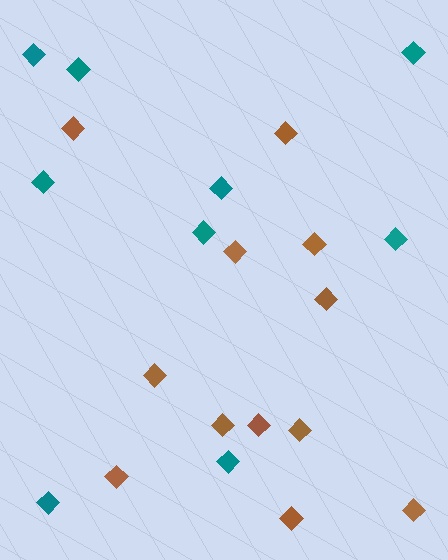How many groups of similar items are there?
There are 2 groups: one group of teal diamonds (9) and one group of brown diamonds (12).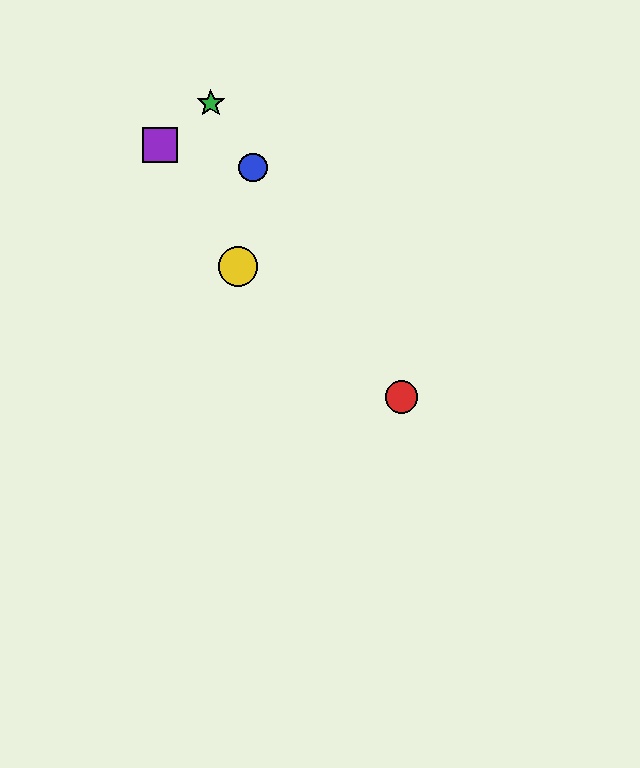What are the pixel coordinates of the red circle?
The red circle is at (402, 397).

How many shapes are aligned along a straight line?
3 shapes (the red circle, the blue circle, the green star) are aligned along a straight line.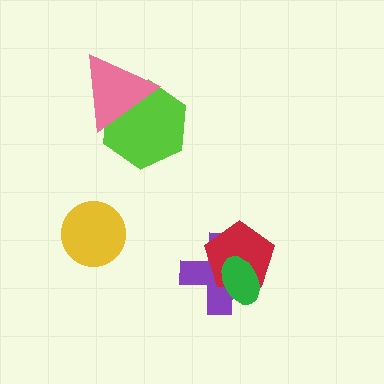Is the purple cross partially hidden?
Yes, it is partially covered by another shape.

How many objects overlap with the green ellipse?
2 objects overlap with the green ellipse.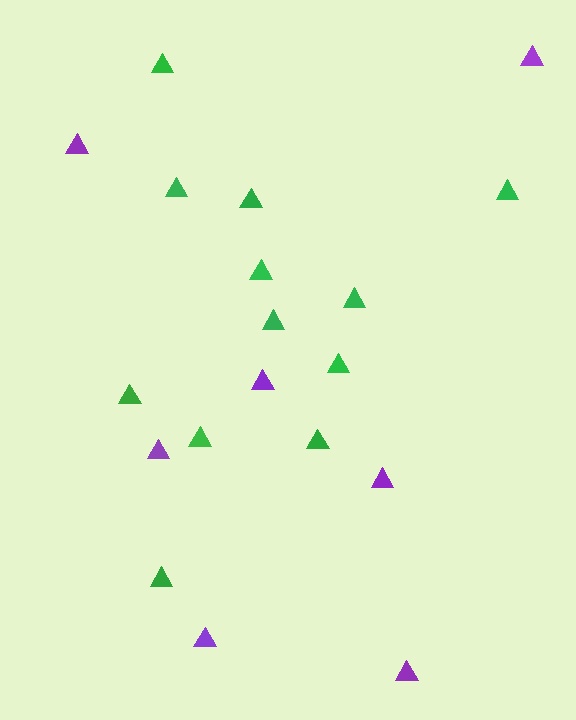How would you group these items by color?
There are 2 groups: one group of green triangles (12) and one group of purple triangles (7).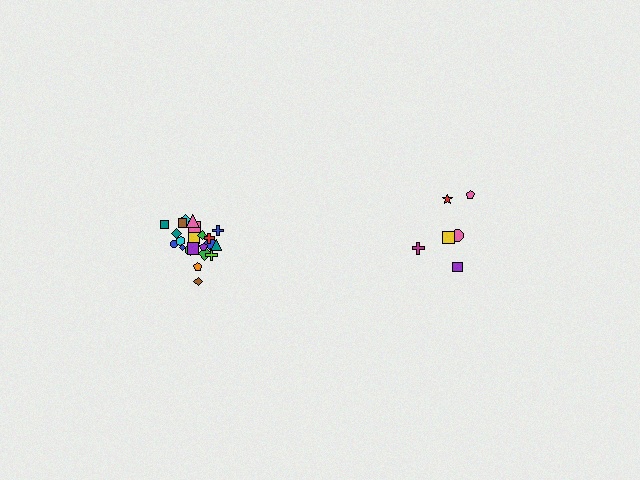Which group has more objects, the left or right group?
The left group.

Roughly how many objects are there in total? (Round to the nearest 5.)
Roughly 30 objects in total.